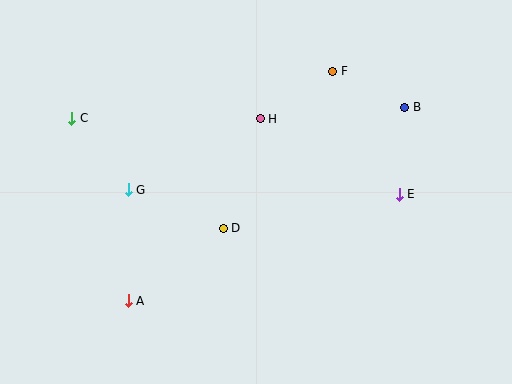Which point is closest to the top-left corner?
Point C is closest to the top-left corner.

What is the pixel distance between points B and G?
The distance between B and G is 289 pixels.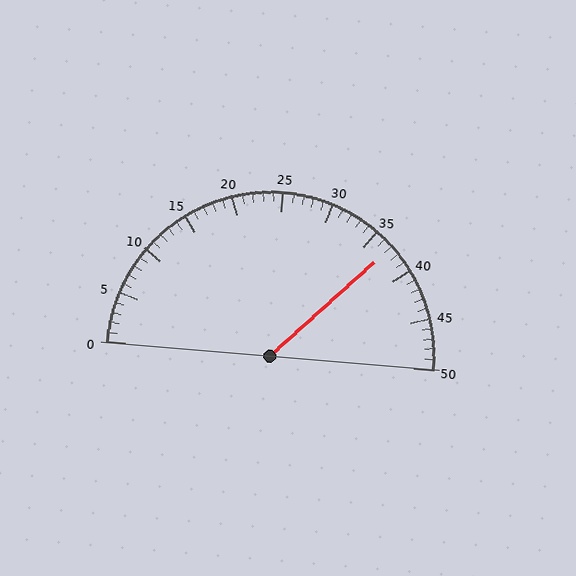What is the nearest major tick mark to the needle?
The nearest major tick mark is 35.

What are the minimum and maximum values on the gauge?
The gauge ranges from 0 to 50.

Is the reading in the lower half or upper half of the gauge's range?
The reading is in the upper half of the range (0 to 50).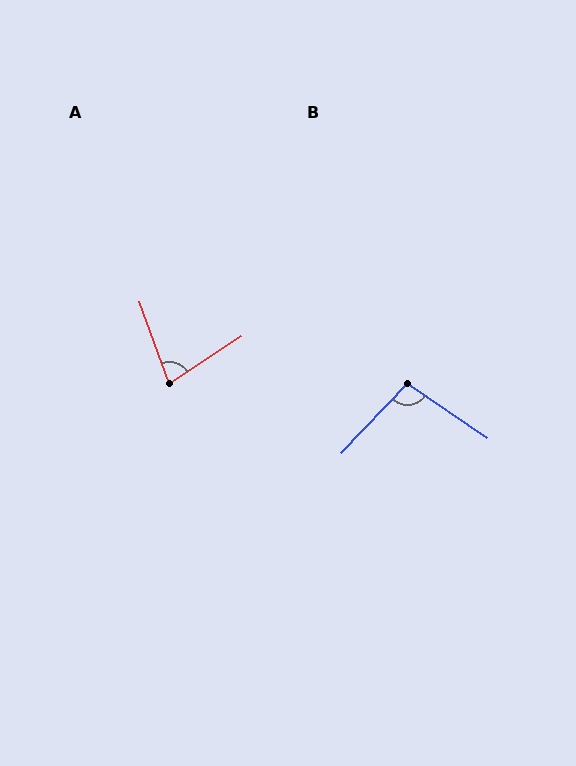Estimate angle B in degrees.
Approximately 99 degrees.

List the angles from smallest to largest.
A (77°), B (99°).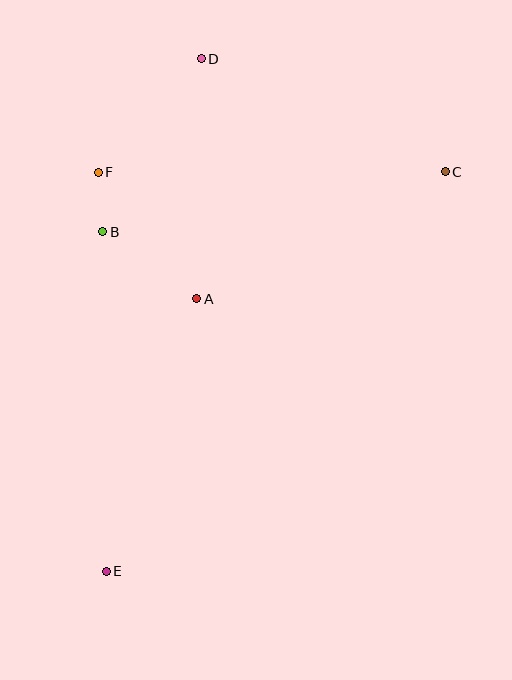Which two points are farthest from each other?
Points C and E are farthest from each other.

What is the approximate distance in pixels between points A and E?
The distance between A and E is approximately 287 pixels.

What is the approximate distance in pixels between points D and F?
The distance between D and F is approximately 153 pixels.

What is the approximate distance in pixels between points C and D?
The distance between C and D is approximately 269 pixels.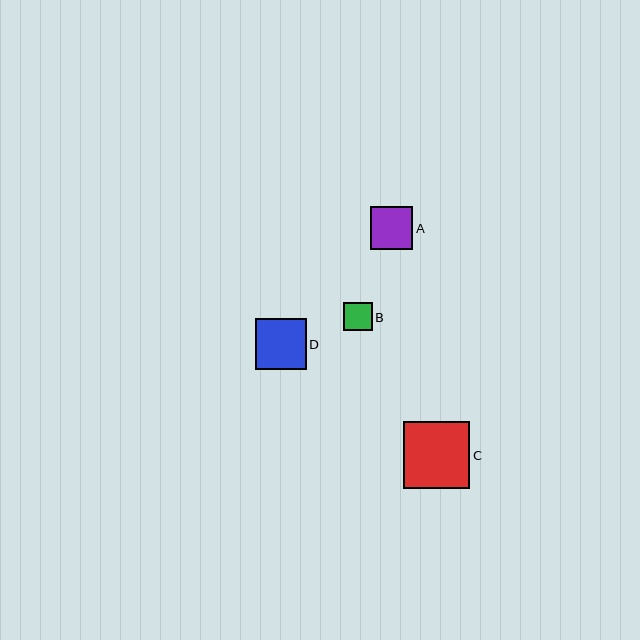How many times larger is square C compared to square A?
Square C is approximately 1.6 times the size of square A.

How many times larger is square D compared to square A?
Square D is approximately 1.2 times the size of square A.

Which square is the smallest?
Square B is the smallest with a size of approximately 28 pixels.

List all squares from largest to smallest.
From largest to smallest: C, D, A, B.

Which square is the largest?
Square C is the largest with a size of approximately 67 pixels.